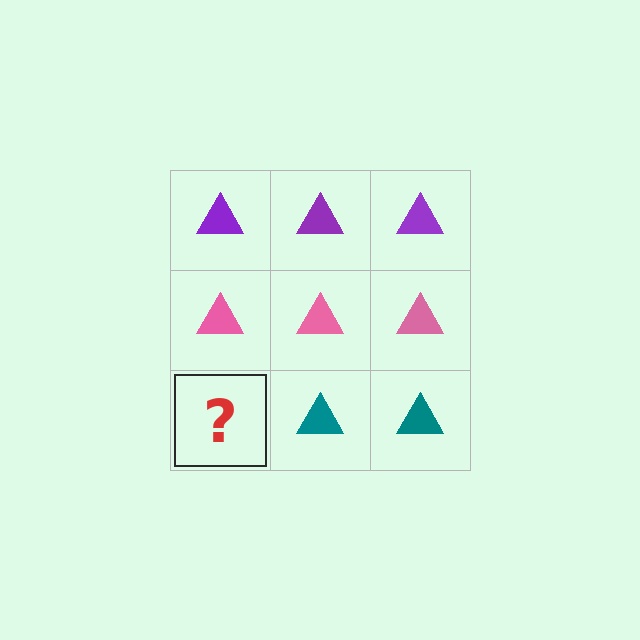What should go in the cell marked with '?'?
The missing cell should contain a teal triangle.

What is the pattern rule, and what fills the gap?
The rule is that each row has a consistent color. The gap should be filled with a teal triangle.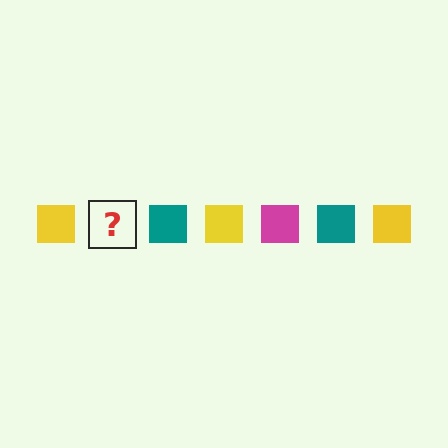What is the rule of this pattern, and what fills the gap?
The rule is that the pattern cycles through yellow, magenta, teal squares. The gap should be filled with a magenta square.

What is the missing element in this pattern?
The missing element is a magenta square.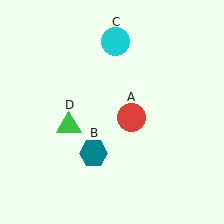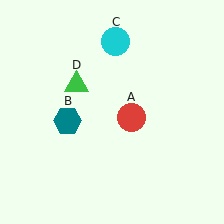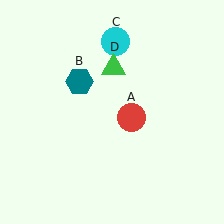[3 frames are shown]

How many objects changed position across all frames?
2 objects changed position: teal hexagon (object B), green triangle (object D).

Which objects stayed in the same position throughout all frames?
Red circle (object A) and cyan circle (object C) remained stationary.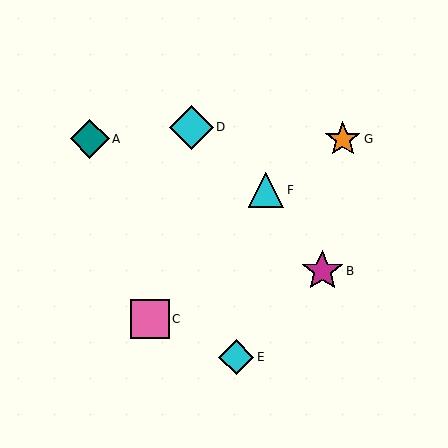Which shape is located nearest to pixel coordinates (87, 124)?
The teal diamond (labeled A) at (90, 139) is nearest to that location.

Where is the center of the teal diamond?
The center of the teal diamond is at (90, 139).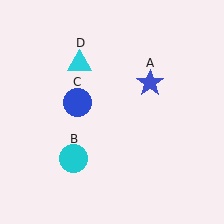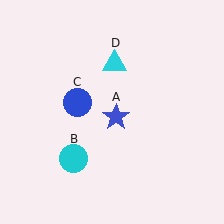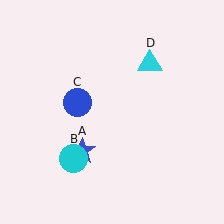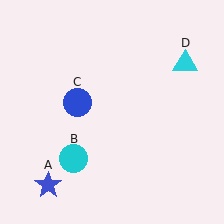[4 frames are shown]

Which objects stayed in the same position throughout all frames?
Cyan circle (object B) and blue circle (object C) remained stationary.